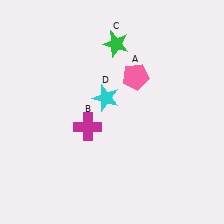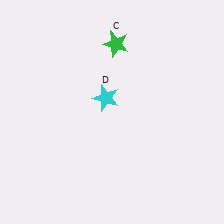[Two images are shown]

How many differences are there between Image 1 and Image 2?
There are 2 differences between the two images.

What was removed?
The pink pentagon (A), the magenta cross (B) were removed in Image 2.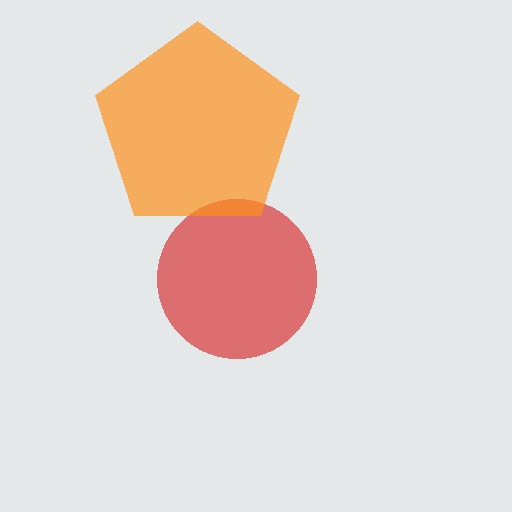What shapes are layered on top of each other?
The layered shapes are: a red circle, an orange pentagon.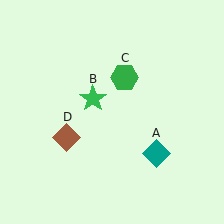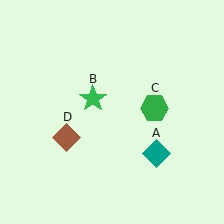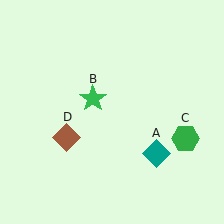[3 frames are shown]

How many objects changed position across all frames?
1 object changed position: green hexagon (object C).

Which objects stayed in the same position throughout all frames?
Teal diamond (object A) and green star (object B) and brown diamond (object D) remained stationary.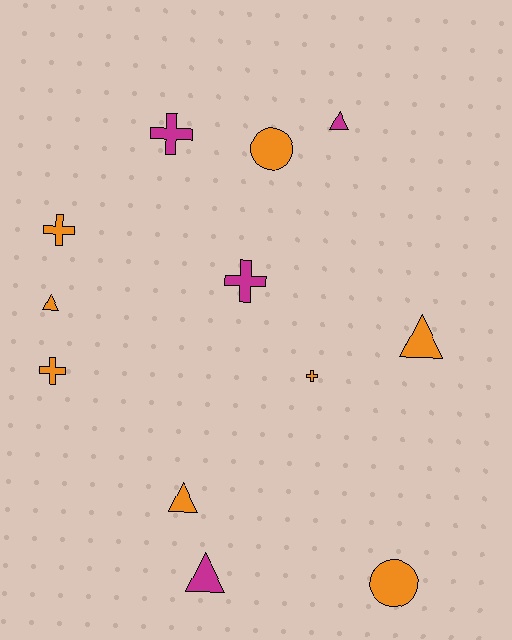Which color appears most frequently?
Orange, with 8 objects.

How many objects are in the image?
There are 12 objects.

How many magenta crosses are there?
There are 2 magenta crosses.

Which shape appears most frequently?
Cross, with 5 objects.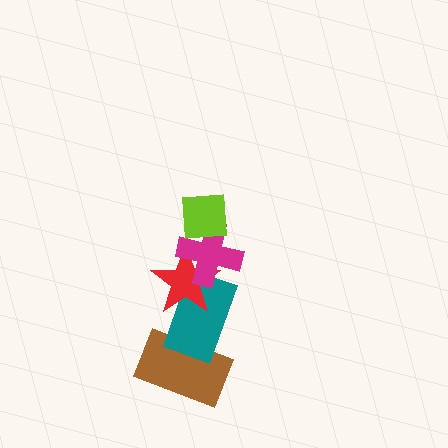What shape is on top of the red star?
The magenta cross is on top of the red star.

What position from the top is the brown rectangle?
The brown rectangle is 5th from the top.